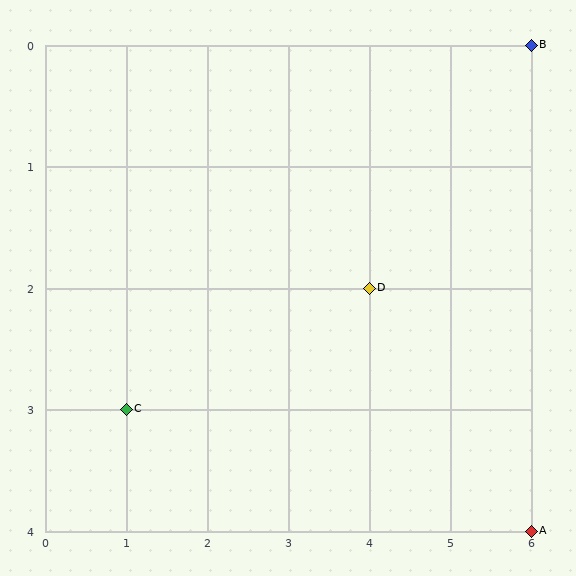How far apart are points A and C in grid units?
Points A and C are 5 columns and 1 row apart (about 5.1 grid units diagonally).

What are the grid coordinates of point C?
Point C is at grid coordinates (1, 3).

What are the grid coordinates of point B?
Point B is at grid coordinates (6, 0).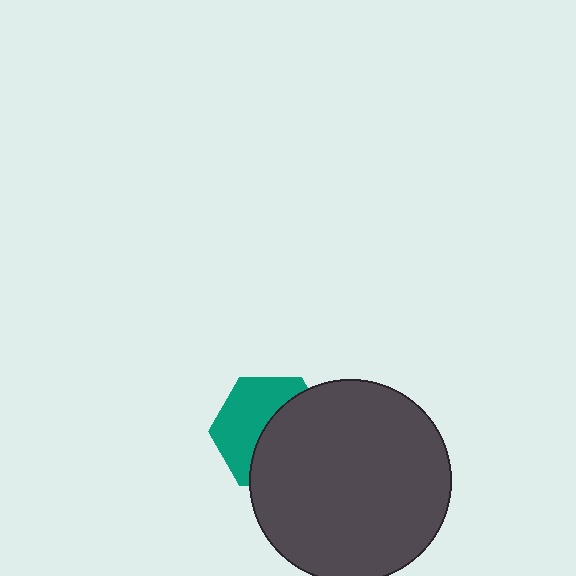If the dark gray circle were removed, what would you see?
You would see the complete teal hexagon.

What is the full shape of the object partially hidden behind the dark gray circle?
The partially hidden object is a teal hexagon.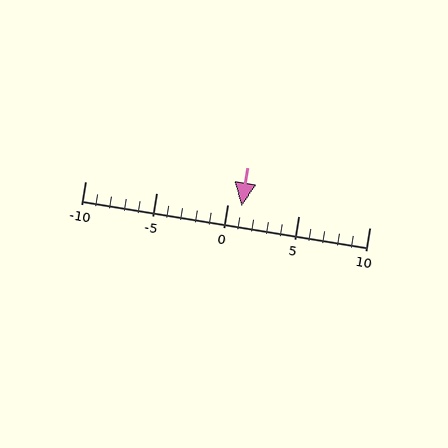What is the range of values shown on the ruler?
The ruler shows values from -10 to 10.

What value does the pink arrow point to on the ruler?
The pink arrow points to approximately 1.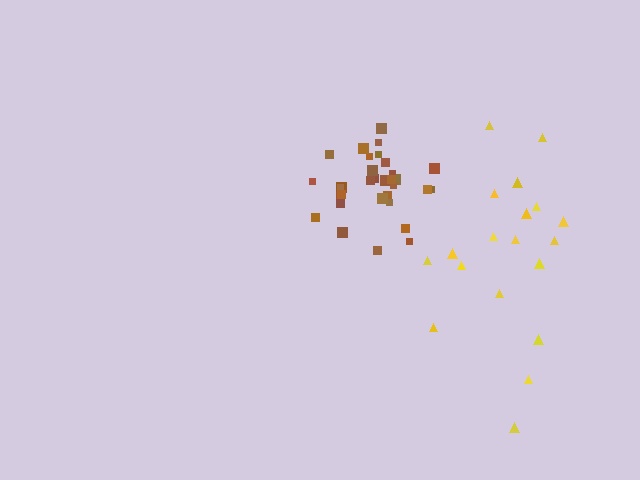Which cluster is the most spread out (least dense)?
Yellow.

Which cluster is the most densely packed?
Brown.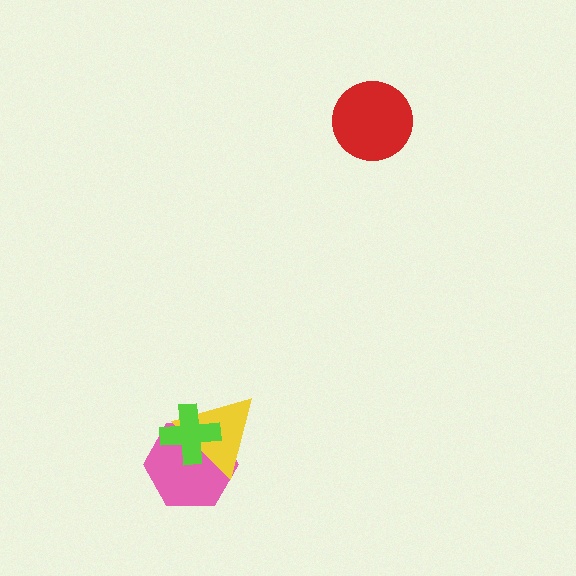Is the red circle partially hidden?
No, no other shape covers it.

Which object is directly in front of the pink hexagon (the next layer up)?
The yellow triangle is directly in front of the pink hexagon.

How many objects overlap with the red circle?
0 objects overlap with the red circle.